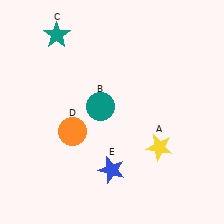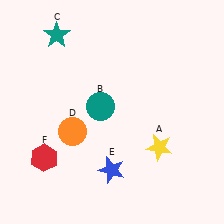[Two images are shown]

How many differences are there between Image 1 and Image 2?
There is 1 difference between the two images.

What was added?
A red hexagon (F) was added in Image 2.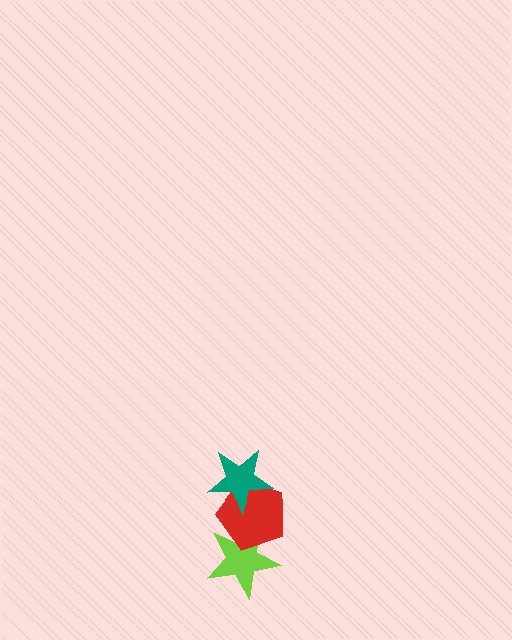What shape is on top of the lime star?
The red pentagon is on top of the lime star.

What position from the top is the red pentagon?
The red pentagon is 2nd from the top.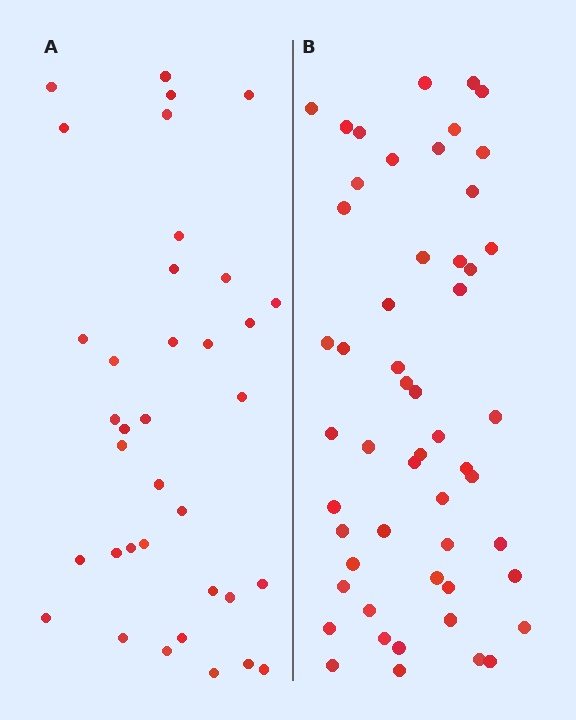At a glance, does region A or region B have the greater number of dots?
Region B (the right region) has more dots.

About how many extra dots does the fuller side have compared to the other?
Region B has approximately 15 more dots than region A.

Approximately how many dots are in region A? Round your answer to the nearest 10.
About 40 dots. (The exact count is 36, which rounds to 40.)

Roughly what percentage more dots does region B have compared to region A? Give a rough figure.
About 45% more.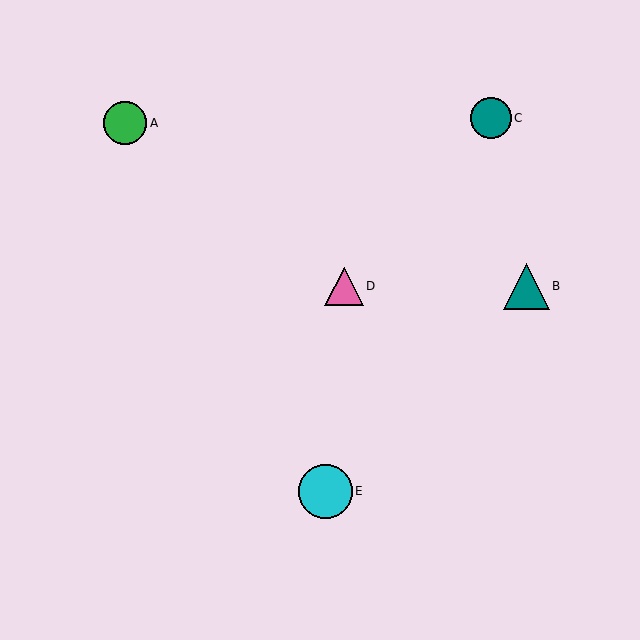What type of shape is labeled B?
Shape B is a teal triangle.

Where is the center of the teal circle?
The center of the teal circle is at (491, 118).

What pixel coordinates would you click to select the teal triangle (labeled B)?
Click at (526, 286) to select the teal triangle B.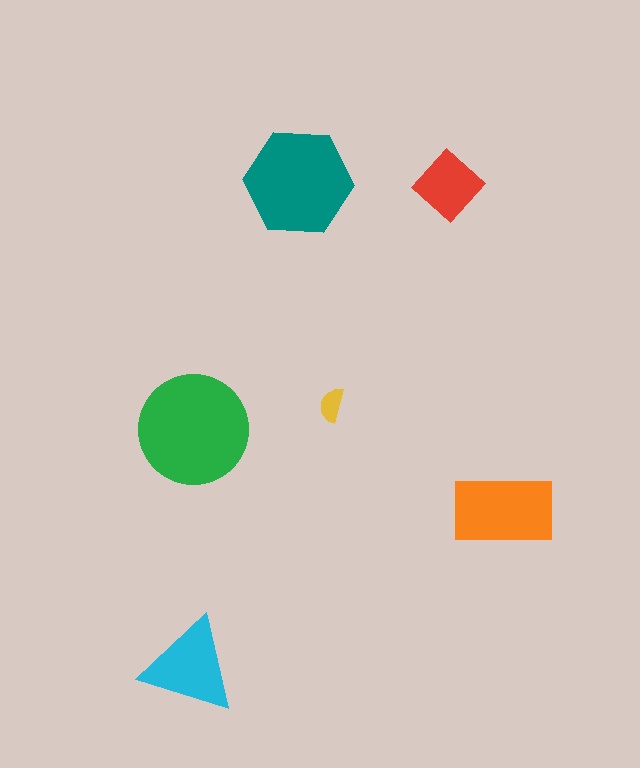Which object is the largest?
The green circle.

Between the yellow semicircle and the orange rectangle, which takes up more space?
The orange rectangle.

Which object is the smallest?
The yellow semicircle.